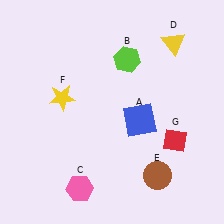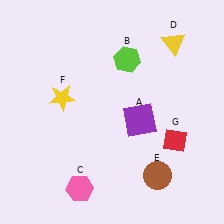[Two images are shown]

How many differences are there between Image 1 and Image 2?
There is 1 difference between the two images.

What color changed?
The square (A) changed from blue in Image 1 to purple in Image 2.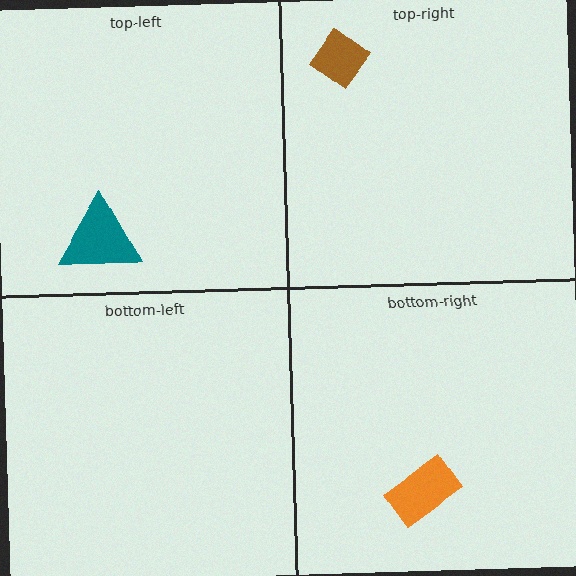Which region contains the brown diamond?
The top-right region.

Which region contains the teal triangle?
The top-left region.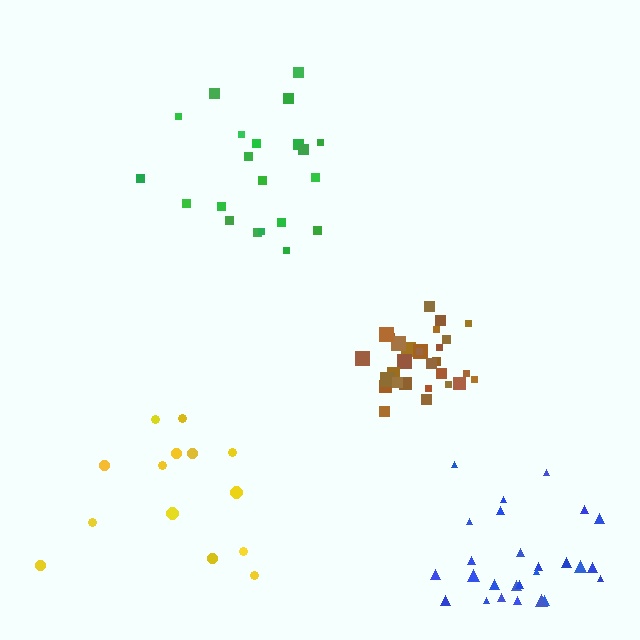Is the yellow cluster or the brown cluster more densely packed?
Brown.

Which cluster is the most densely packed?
Brown.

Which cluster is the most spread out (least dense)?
Yellow.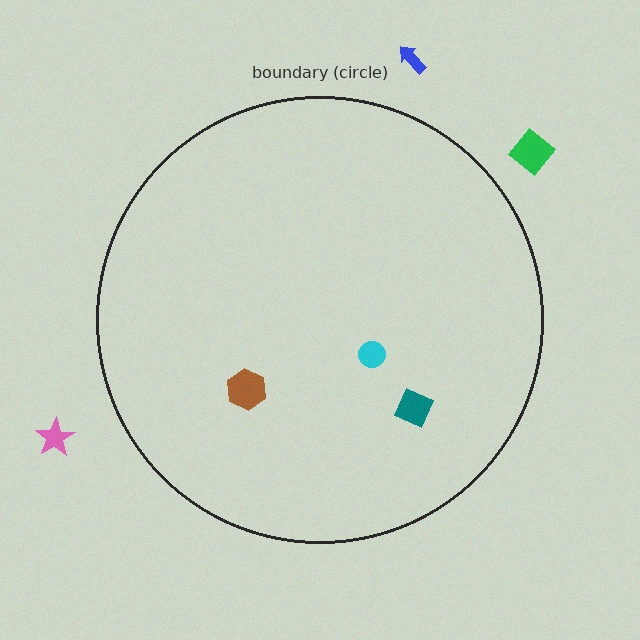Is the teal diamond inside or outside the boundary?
Inside.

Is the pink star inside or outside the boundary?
Outside.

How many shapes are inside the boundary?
3 inside, 3 outside.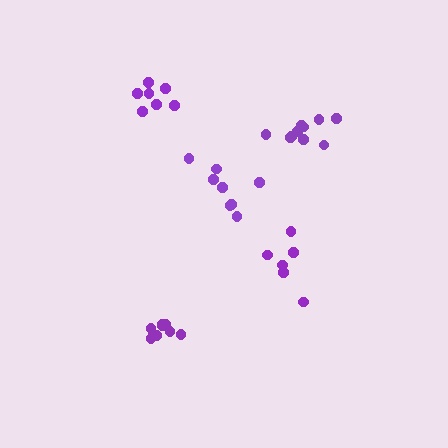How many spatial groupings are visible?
There are 5 spatial groupings.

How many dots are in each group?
Group 1: 9 dots, Group 2: 7 dots, Group 3: 8 dots, Group 4: 6 dots, Group 5: 10 dots (40 total).